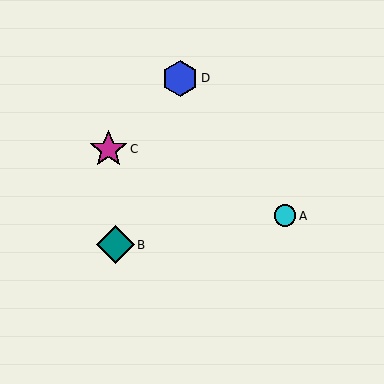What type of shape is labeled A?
Shape A is a cyan circle.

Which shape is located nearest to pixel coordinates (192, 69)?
The blue hexagon (labeled D) at (180, 78) is nearest to that location.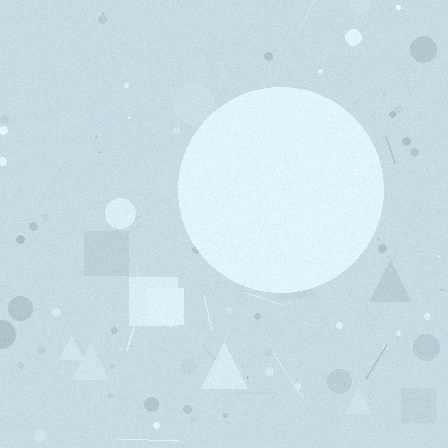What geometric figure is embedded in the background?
A circle is embedded in the background.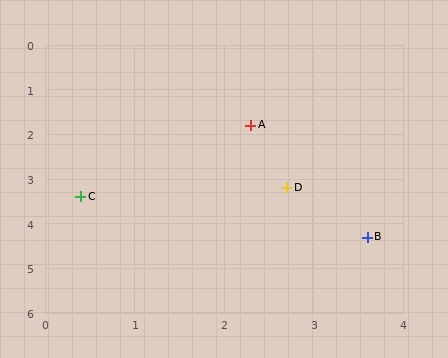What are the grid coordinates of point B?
Point B is at approximately (3.6, 4.3).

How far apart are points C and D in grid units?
Points C and D are about 2.3 grid units apart.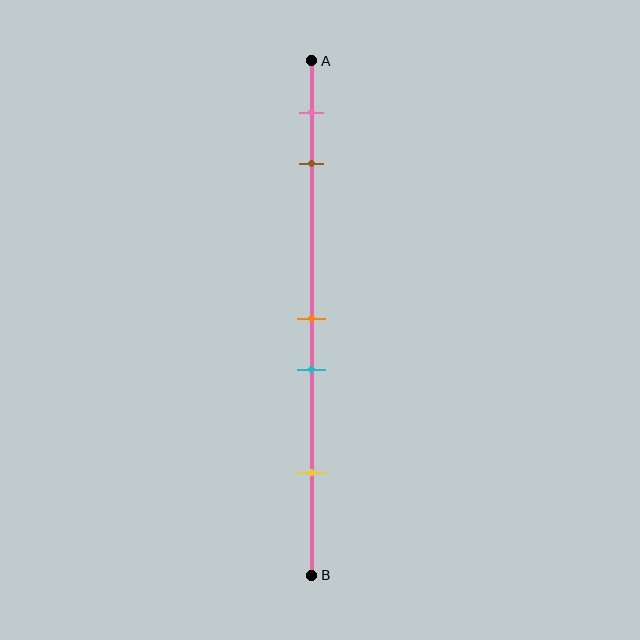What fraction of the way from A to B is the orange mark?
The orange mark is approximately 50% (0.5) of the way from A to B.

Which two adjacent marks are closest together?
The orange and cyan marks are the closest adjacent pair.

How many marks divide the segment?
There are 5 marks dividing the segment.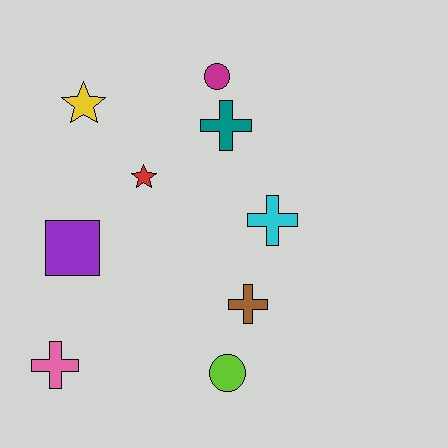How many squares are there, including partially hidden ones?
There is 1 square.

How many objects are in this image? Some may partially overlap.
There are 9 objects.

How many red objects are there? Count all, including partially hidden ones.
There is 1 red object.